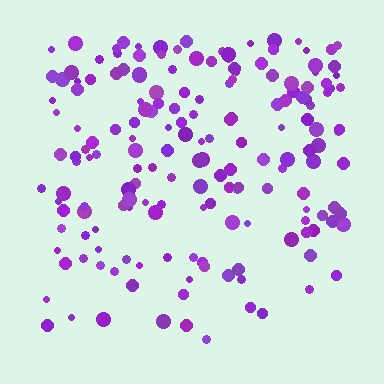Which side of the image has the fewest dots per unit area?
The bottom.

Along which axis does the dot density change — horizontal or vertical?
Vertical.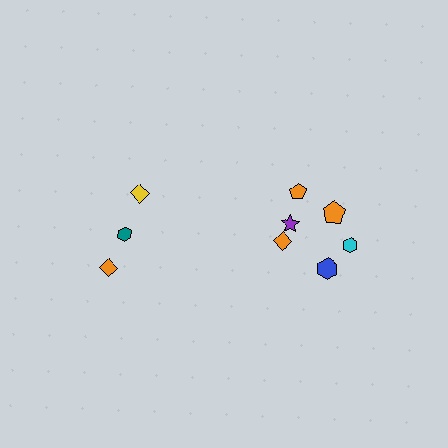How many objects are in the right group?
There are 6 objects.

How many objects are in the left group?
There are 3 objects.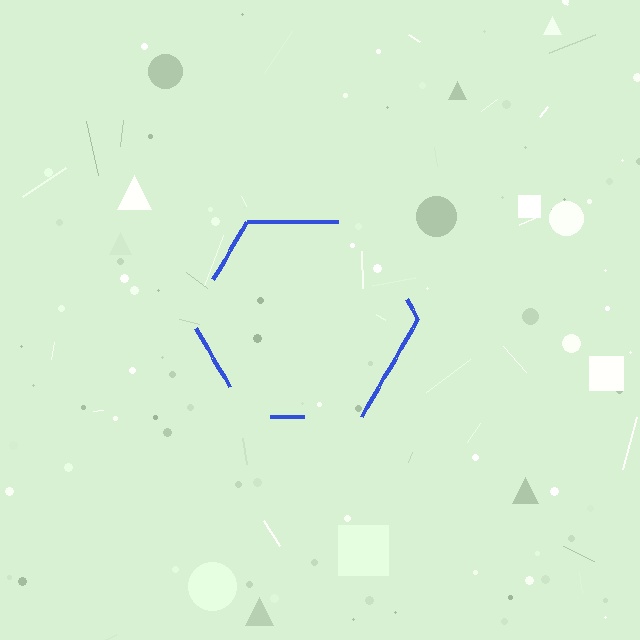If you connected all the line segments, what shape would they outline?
They would outline a hexagon.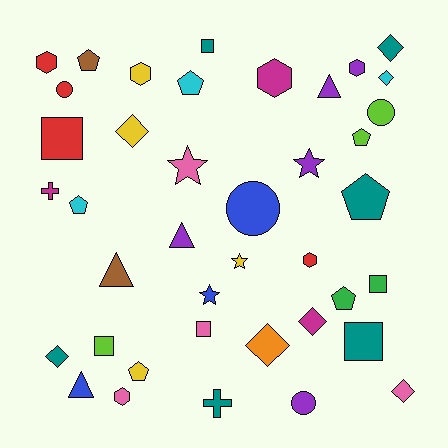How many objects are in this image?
There are 40 objects.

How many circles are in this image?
There are 4 circles.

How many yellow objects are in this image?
There are 4 yellow objects.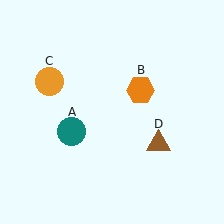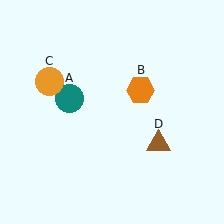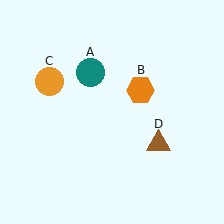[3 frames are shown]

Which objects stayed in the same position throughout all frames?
Orange hexagon (object B) and orange circle (object C) and brown triangle (object D) remained stationary.